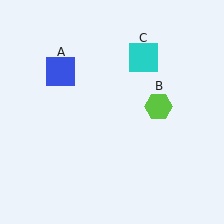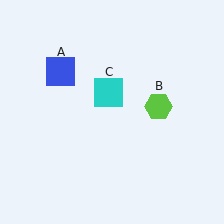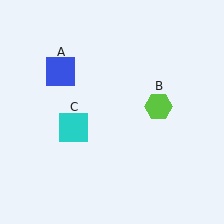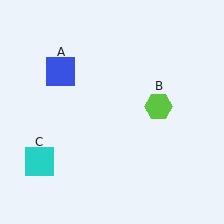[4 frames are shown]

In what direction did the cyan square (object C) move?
The cyan square (object C) moved down and to the left.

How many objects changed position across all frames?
1 object changed position: cyan square (object C).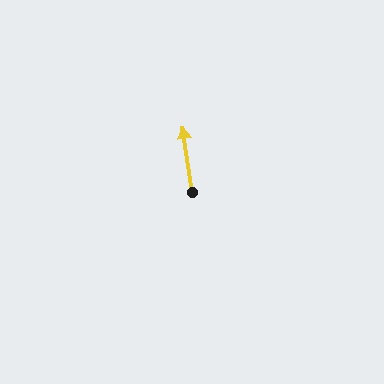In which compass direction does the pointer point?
North.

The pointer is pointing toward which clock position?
Roughly 12 o'clock.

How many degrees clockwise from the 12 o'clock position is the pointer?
Approximately 352 degrees.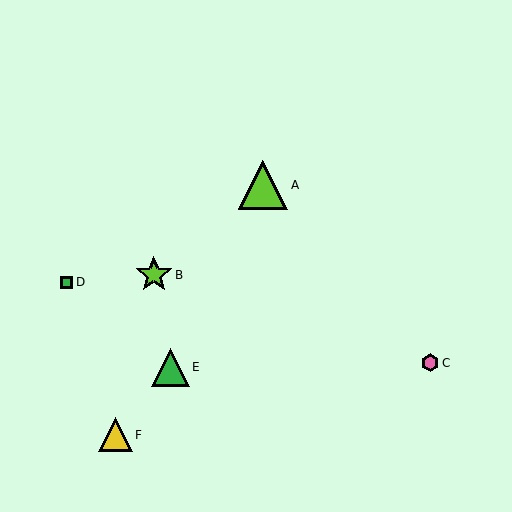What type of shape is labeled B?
Shape B is a lime star.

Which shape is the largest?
The lime triangle (labeled A) is the largest.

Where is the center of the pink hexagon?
The center of the pink hexagon is at (430, 363).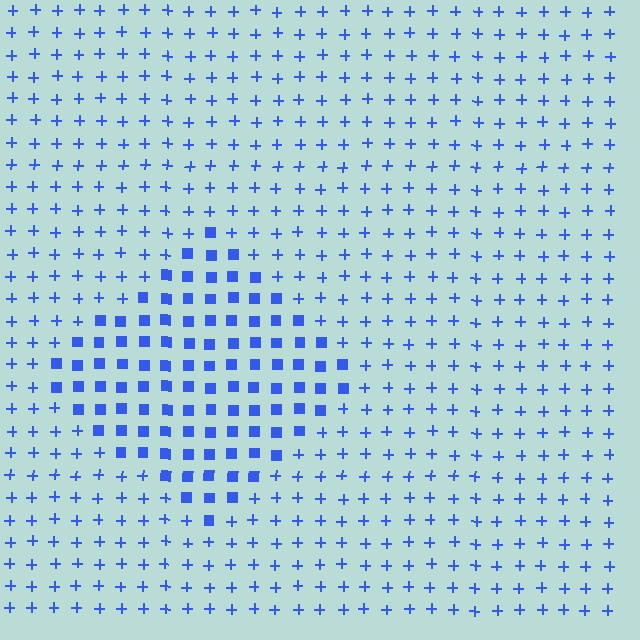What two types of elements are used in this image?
The image uses squares inside the diamond region and plus signs outside it.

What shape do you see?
I see a diamond.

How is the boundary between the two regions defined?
The boundary is defined by a change in element shape: squares inside vs. plus signs outside. All elements share the same color and spacing.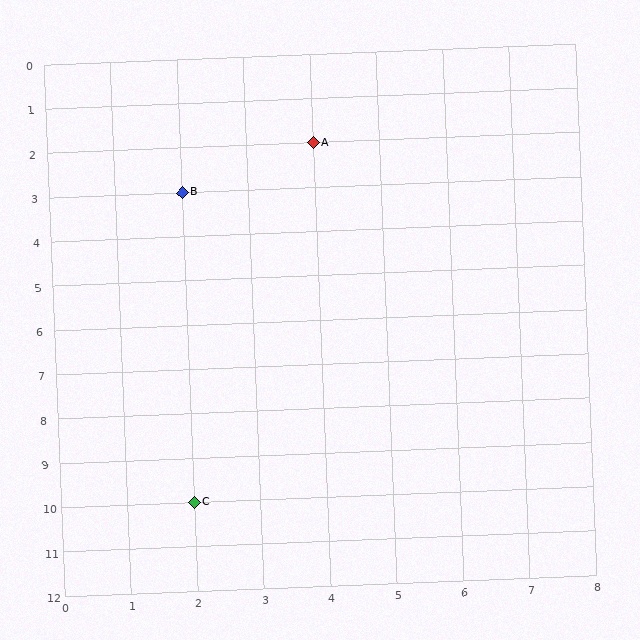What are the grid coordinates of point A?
Point A is at grid coordinates (4, 2).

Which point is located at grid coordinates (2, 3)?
Point B is at (2, 3).